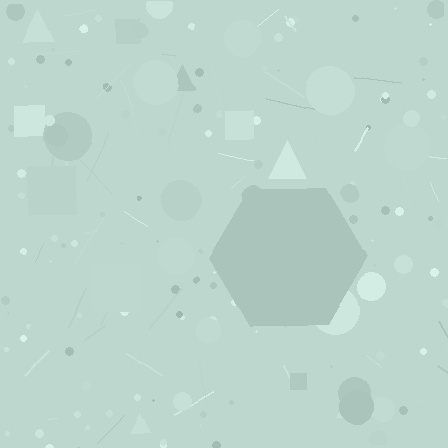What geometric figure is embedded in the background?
A hexagon is embedded in the background.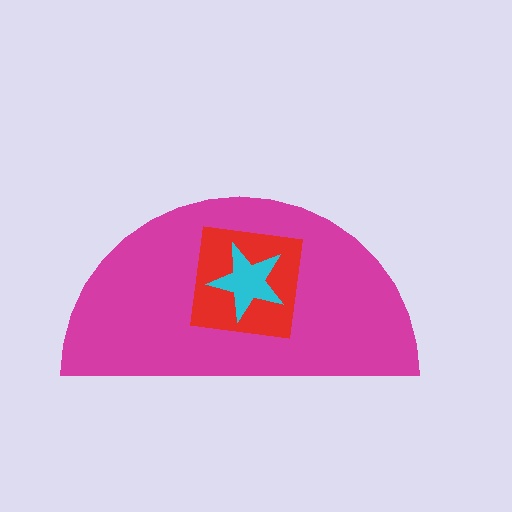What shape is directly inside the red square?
The cyan star.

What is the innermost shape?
The cyan star.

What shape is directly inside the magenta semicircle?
The red square.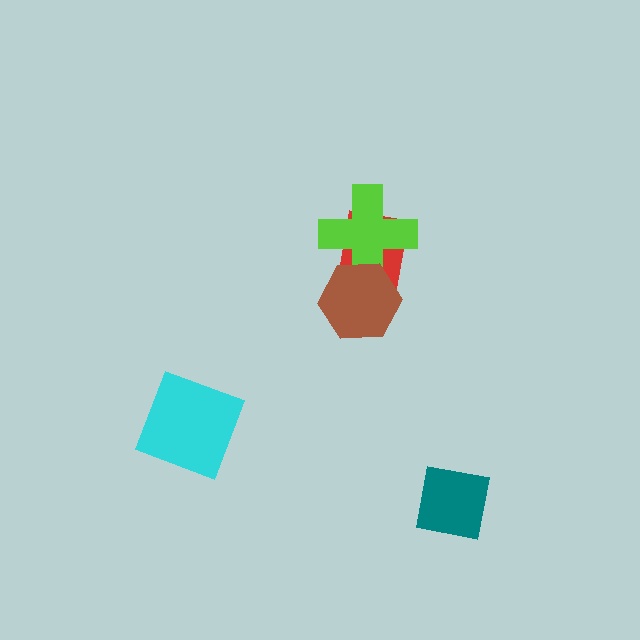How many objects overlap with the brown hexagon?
2 objects overlap with the brown hexagon.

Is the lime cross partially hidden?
Yes, it is partially covered by another shape.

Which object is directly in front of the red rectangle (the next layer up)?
The lime cross is directly in front of the red rectangle.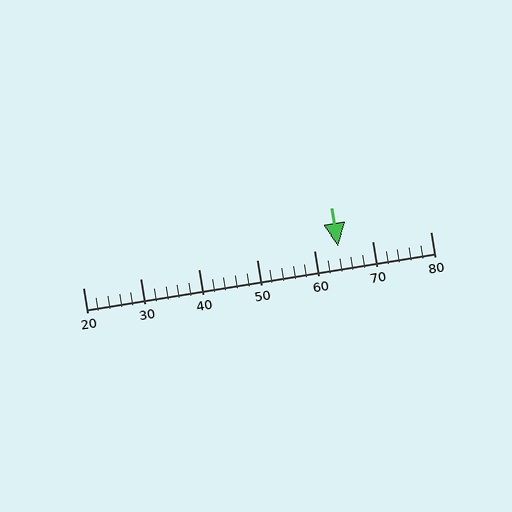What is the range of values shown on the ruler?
The ruler shows values from 20 to 80.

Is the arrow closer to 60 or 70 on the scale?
The arrow is closer to 60.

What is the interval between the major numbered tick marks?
The major tick marks are spaced 10 units apart.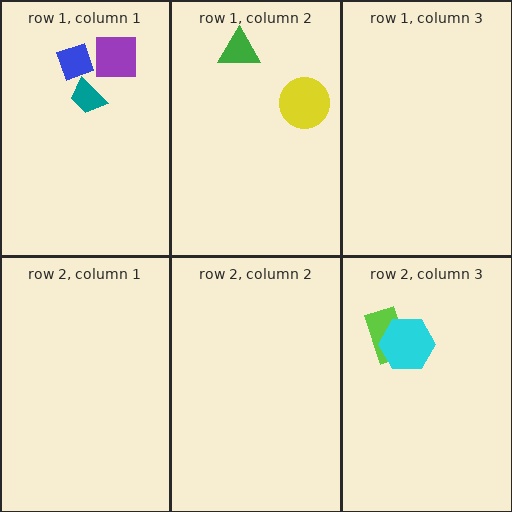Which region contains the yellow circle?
The row 1, column 2 region.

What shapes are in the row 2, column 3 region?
The lime rectangle, the cyan hexagon.